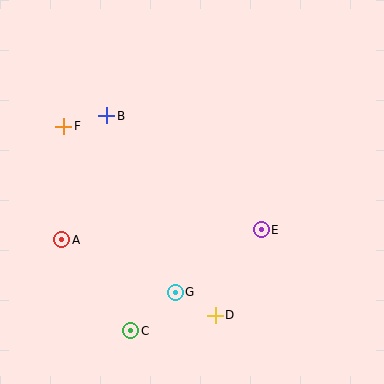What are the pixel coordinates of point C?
Point C is at (131, 331).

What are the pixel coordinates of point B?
Point B is at (107, 116).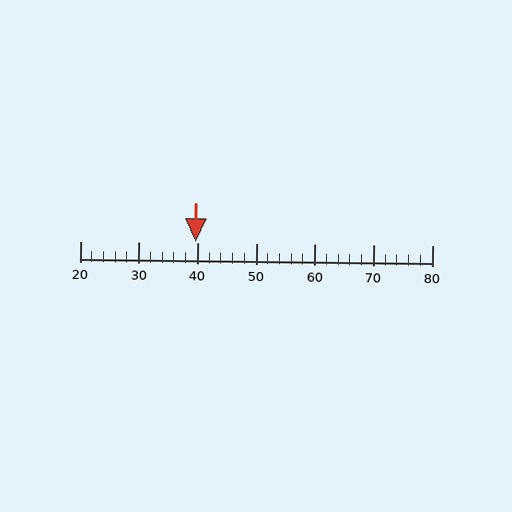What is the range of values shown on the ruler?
The ruler shows values from 20 to 80.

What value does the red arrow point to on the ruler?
The red arrow points to approximately 40.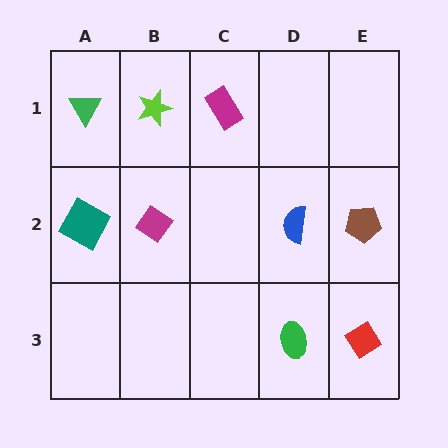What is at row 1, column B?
A lime star.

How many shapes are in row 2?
4 shapes.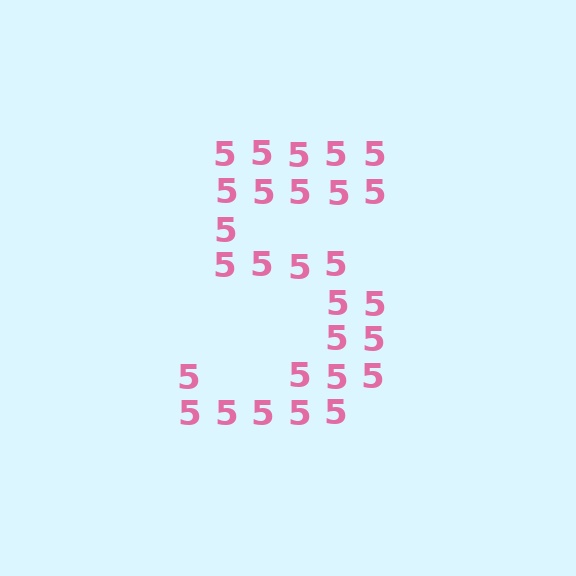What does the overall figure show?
The overall figure shows the digit 5.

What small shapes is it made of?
It is made of small digit 5's.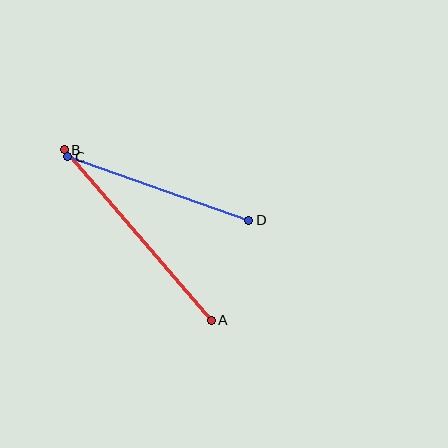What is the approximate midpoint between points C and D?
The midpoint is at approximately (158, 188) pixels.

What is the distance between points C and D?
The distance is approximately 192 pixels.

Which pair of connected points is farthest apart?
Points A and B are farthest apart.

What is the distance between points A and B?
The distance is approximately 225 pixels.